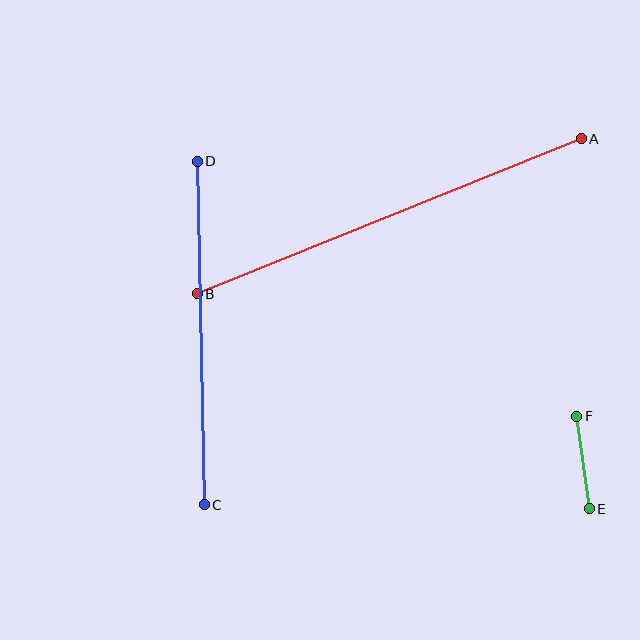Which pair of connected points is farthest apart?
Points A and B are farthest apart.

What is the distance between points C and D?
The distance is approximately 343 pixels.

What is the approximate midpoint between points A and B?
The midpoint is at approximately (389, 216) pixels.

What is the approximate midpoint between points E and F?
The midpoint is at approximately (583, 463) pixels.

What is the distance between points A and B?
The distance is approximately 414 pixels.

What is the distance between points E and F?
The distance is approximately 93 pixels.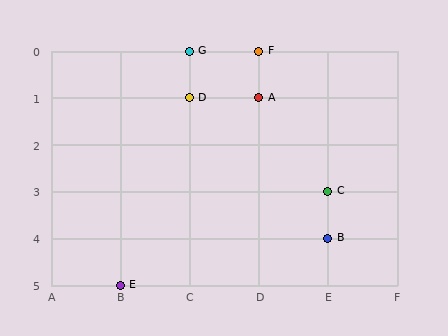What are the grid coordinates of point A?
Point A is at grid coordinates (D, 1).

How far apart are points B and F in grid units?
Points B and F are 1 column and 4 rows apart (about 4.1 grid units diagonally).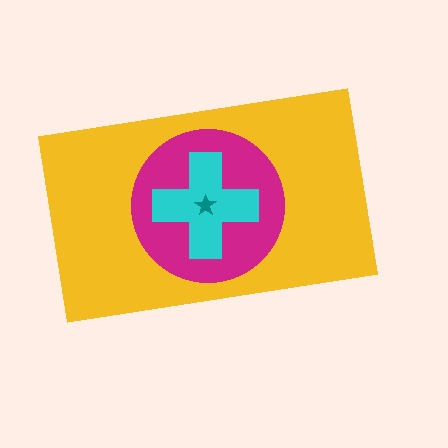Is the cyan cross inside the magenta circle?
Yes.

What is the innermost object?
The teal star.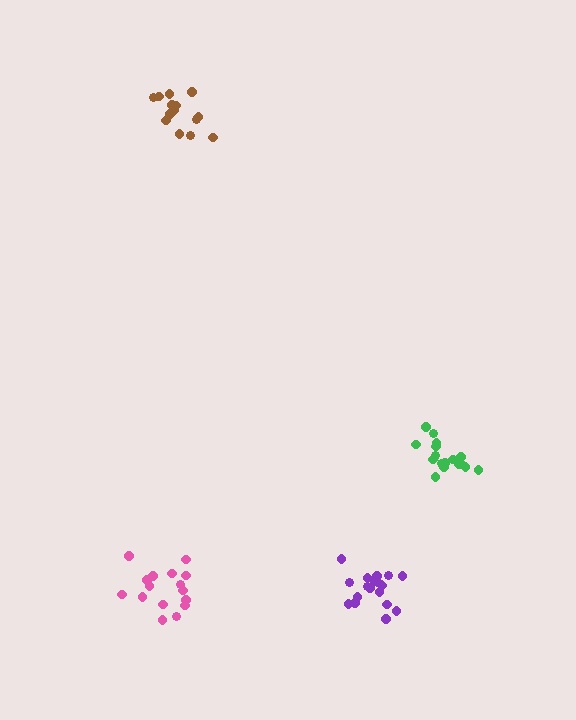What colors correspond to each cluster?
The clusters are colored: pink, brown, green, purple.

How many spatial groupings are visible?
There are 4 spatial groupings.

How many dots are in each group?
Group 1: 16 dots, Group 2: 14 dots, Group 3: 17 dots, Group 4: 19 dots (66 total).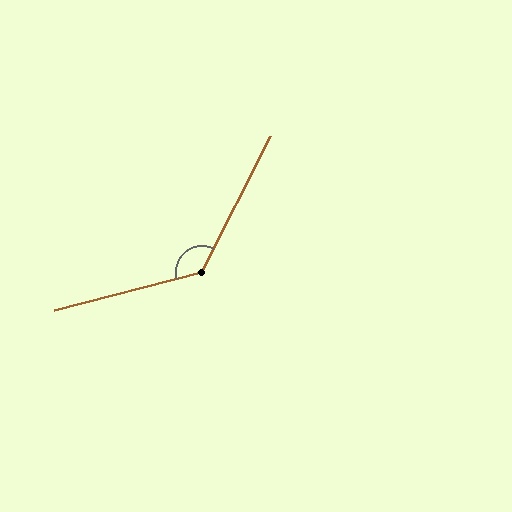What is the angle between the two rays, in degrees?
Approximately 131 degrees.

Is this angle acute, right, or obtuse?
It is obtuse.